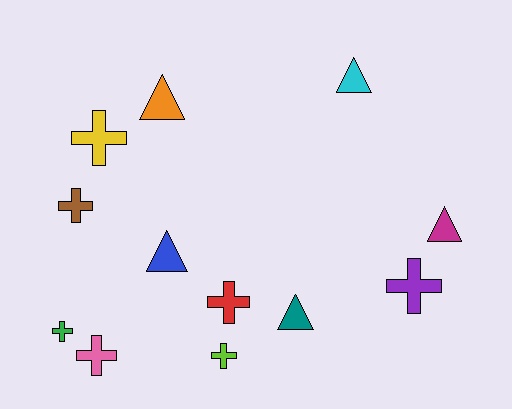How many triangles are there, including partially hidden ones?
There are 5 triangles.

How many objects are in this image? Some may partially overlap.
There are 12 objects.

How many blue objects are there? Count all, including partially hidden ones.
There is 1 blue object.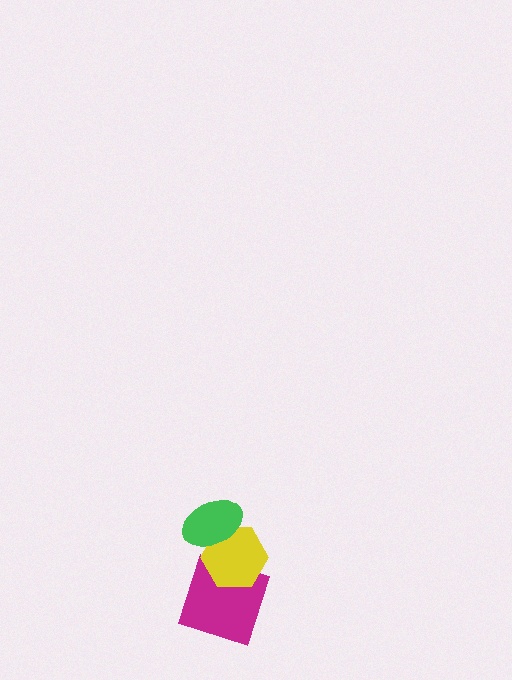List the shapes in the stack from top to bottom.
From top to bottom: the green ellipse, the yellow hexagon, the magenta square.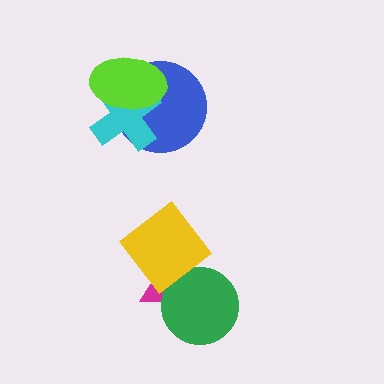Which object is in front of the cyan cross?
The lime ellipse is in front of the cyan cross.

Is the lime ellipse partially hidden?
No, no other shape covers it.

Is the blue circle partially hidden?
Yes, it is partially covered by another shape.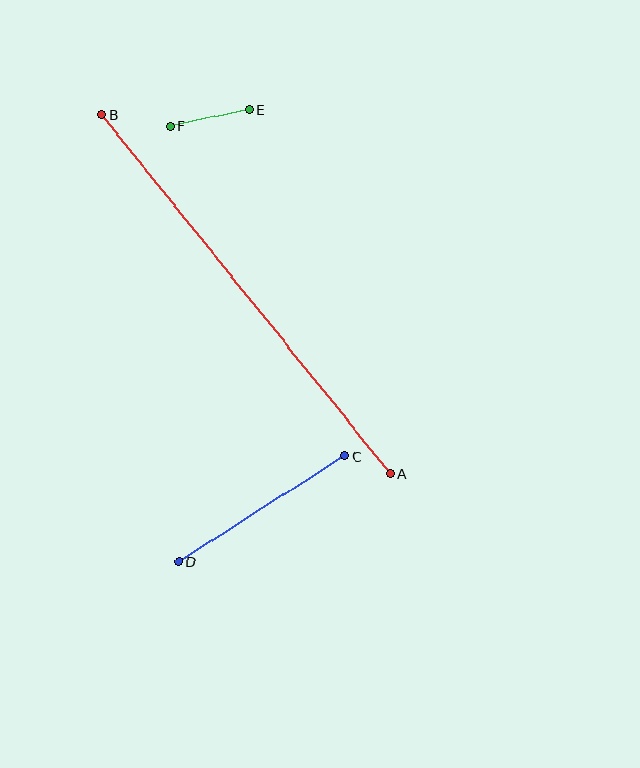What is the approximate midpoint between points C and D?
The midpoint is at approximately (262, 509) pixels.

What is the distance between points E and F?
The distance is approximately 81 pixels.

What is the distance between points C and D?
The distance is approximately 197 pixels.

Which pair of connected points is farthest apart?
Points A and B are farthest apart.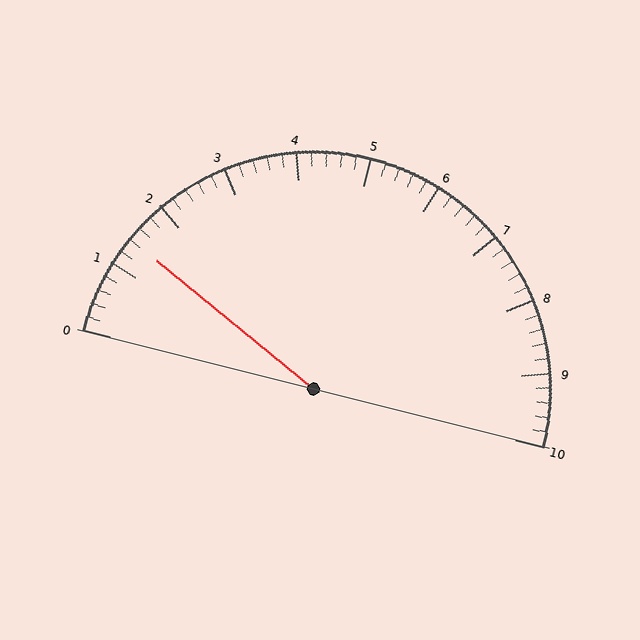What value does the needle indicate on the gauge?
The needle indicates approximately 1.4.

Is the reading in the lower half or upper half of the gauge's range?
The reading is in the lower half of the range (0 to 10).